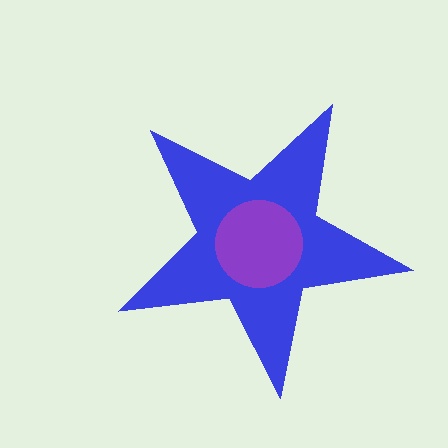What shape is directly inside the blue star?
The purple circle.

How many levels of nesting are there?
2.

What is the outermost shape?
The blue star.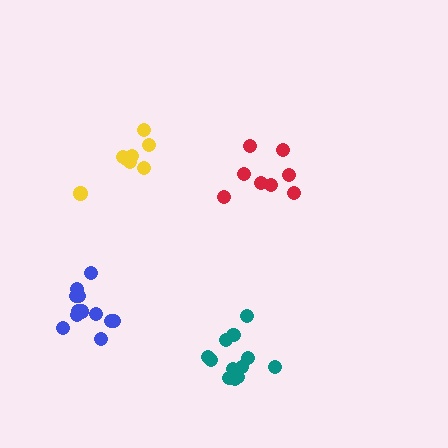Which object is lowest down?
The teal cluster is bottommost.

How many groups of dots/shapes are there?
There are 4 groups.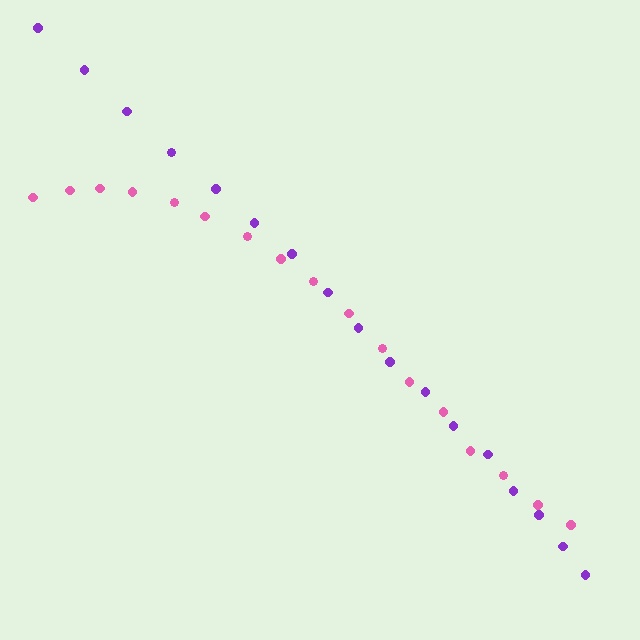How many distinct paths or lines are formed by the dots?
There are 2 distinct paths.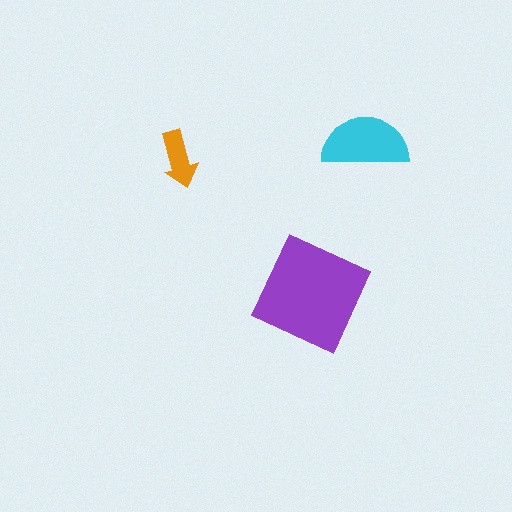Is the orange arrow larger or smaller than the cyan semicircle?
Smaller.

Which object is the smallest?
The orange arrow.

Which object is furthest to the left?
The orange arrow is leftmost.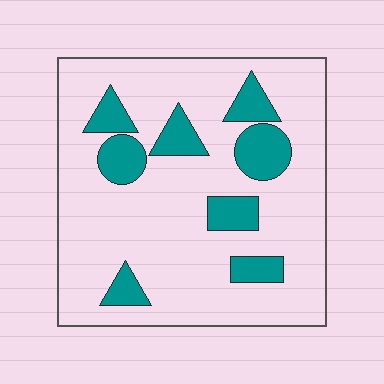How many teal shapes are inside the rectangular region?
8.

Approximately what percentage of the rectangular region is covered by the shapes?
Approximately 20%.